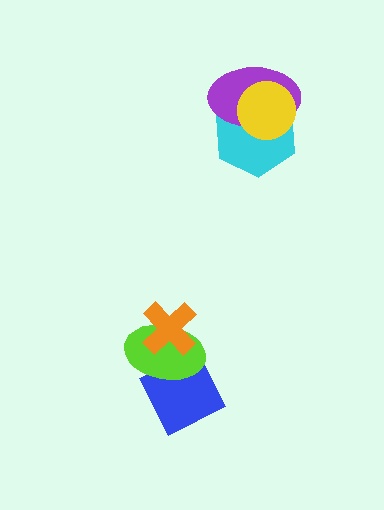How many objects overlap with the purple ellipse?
2 objects overlap with the purple ellipse.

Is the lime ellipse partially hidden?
Yes, it is partially covered by another shape.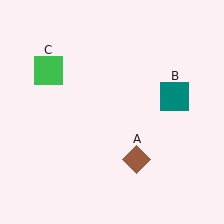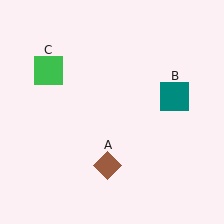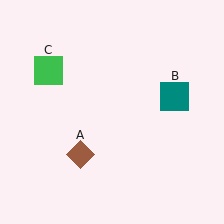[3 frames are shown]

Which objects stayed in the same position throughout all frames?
Teal square (object B) and green square (object C) remained stationary.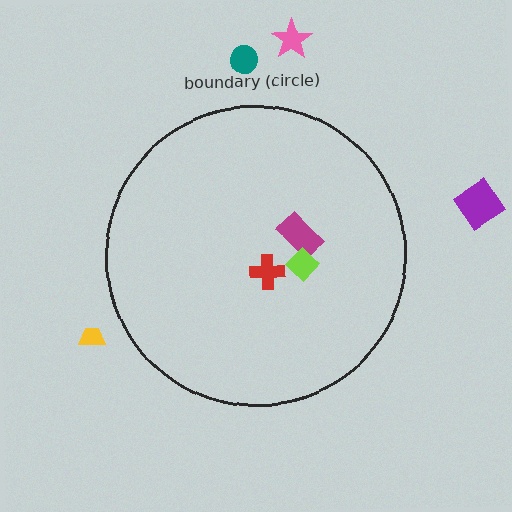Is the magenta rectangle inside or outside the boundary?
Inside.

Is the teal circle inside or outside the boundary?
Outside.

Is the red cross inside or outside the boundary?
Inside.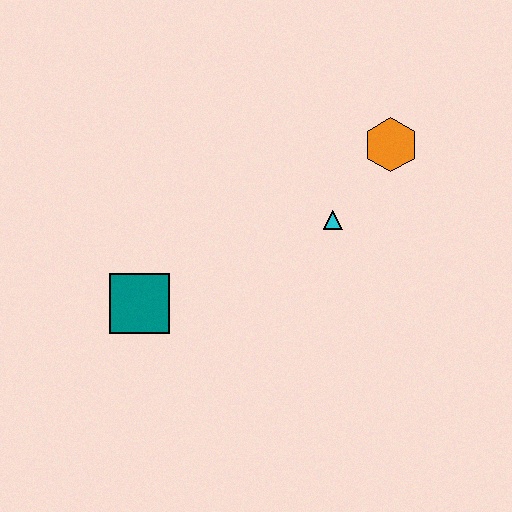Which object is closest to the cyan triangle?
The orange hexagon is closest to the cyan triangle.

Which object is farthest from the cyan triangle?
The teal square is farthest from the cyan triangle.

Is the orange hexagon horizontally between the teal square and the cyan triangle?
No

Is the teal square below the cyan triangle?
Yes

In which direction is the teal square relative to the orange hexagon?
The teal square is to the left of the orange hexagon.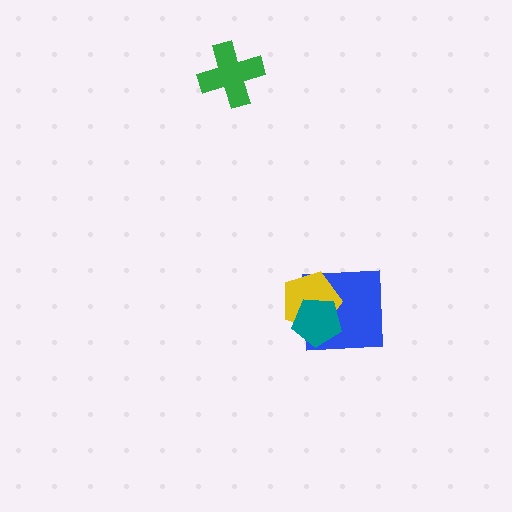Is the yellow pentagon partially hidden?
Yes, it is partially covered by another shape.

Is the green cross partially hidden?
No, no other shape covers it.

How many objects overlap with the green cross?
0 objects overlap with the green cross.